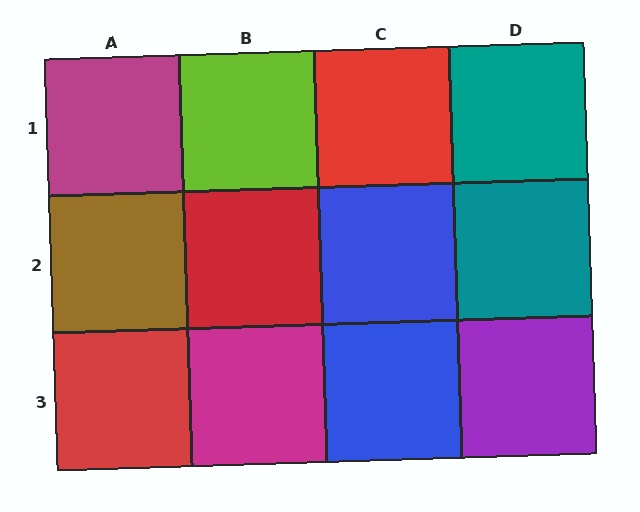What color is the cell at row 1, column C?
Red.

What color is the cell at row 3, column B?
Magenta.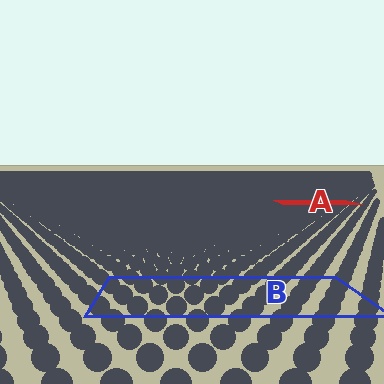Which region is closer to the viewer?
Region B is closer. The texture elements there are larger and more spread out.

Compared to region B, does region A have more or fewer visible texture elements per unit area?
Region A has more texture elements per unit area — they are packed more densely because it is farther away.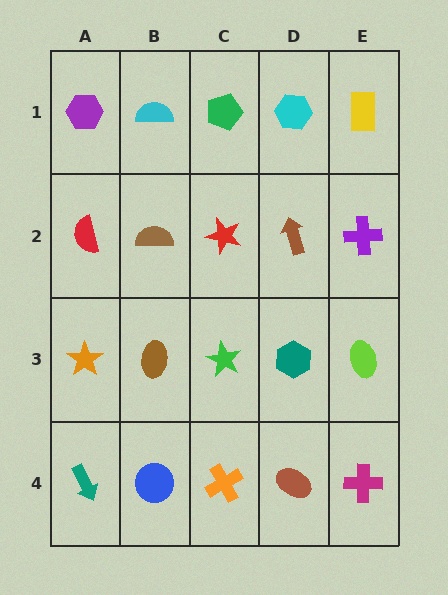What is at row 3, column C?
A green star.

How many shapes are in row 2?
5 shapes.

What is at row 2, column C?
A red star.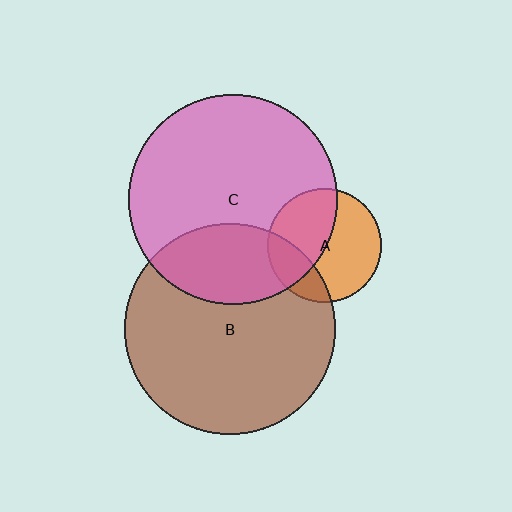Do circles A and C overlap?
Yes.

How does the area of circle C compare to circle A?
Approximately 3.4 times.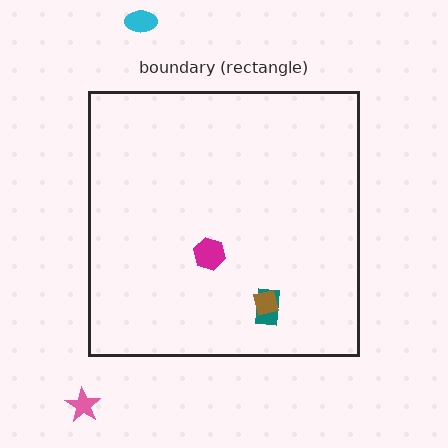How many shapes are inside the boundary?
3 inside, 2 outside.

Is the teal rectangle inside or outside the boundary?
Inside.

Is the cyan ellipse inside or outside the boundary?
Outside.